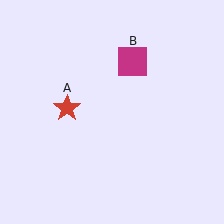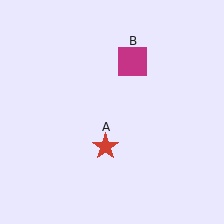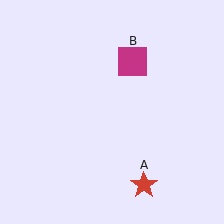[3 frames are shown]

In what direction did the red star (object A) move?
The red star (object A) moved down and to the right.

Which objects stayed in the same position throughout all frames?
Magenta square (object B) remained stationary.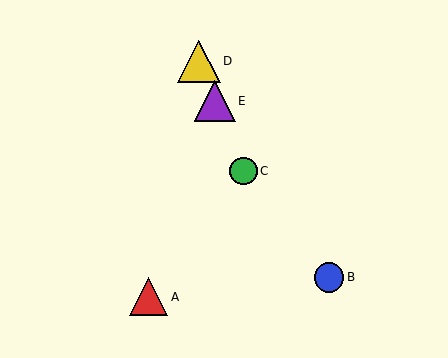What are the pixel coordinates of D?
Object D is at (199, 61).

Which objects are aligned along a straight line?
Objects C, D, E are aligned along a straight line.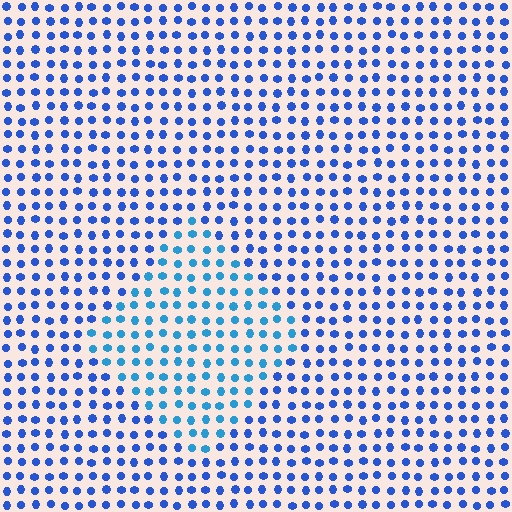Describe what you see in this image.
The image is filled with small blue elements in a uniform arrangement. A diamond-shaped region is visible where the elements are tinted to a slightly different hue, forming a subtle color boundary.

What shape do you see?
I see a diamond.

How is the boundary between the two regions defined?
The boundary is defined purely by a slight shift in hue (about 24 degrees). Spacing, size, and orientation are identical on both sides.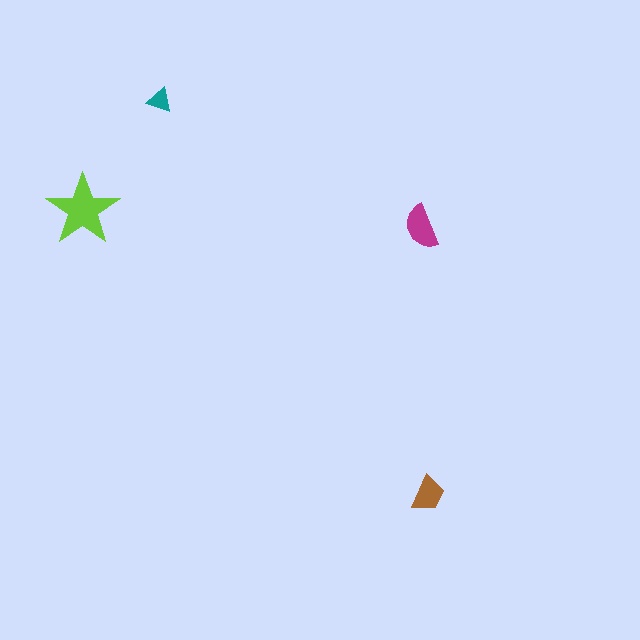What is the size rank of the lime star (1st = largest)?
1st.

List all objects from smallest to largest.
The teal triangle, the brown trapezoid, the magenta semicircle, the lime star.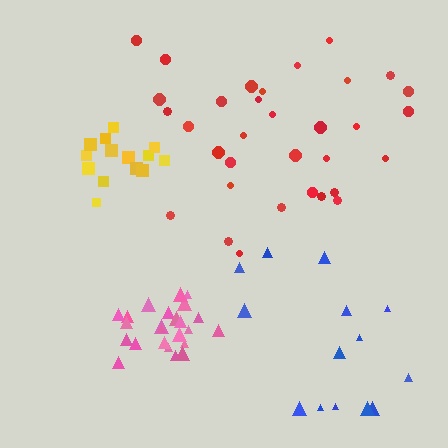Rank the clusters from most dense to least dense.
pink, yellow, red, blue.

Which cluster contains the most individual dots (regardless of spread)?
Red (33).